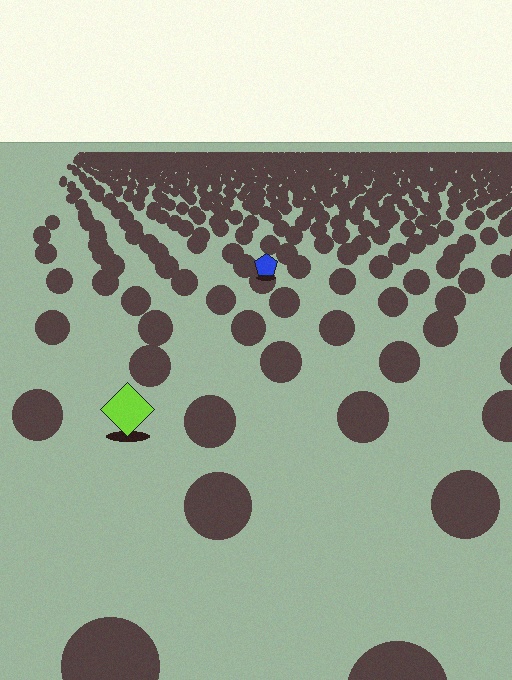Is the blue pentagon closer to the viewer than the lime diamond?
No. The lime diamond is closer — you can tell from the texture gradient: the ground texture is coarser near it.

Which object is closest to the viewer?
The lime diamond is closest. The texture marks near it are larger and more spread out.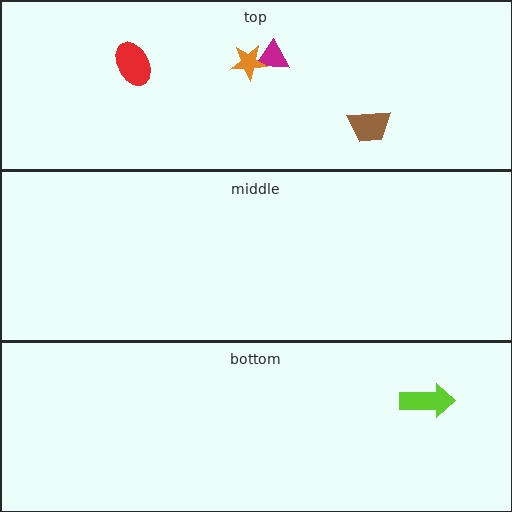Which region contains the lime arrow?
The bottom region.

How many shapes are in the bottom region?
1.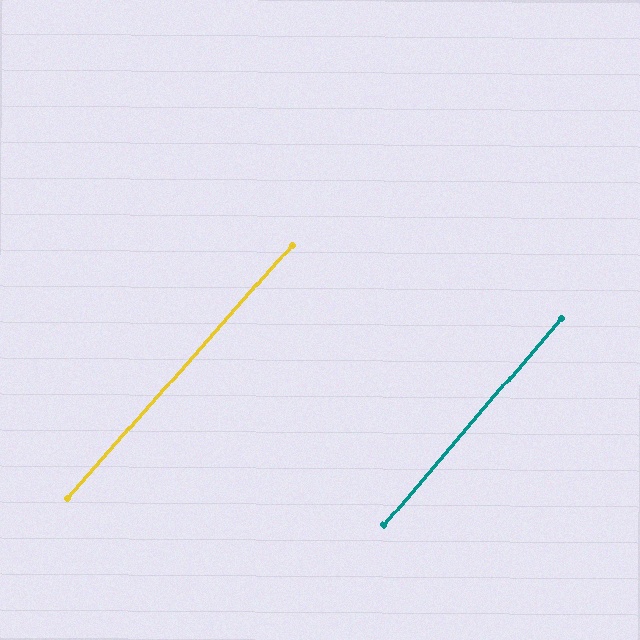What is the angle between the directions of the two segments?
Approximately 1 degree.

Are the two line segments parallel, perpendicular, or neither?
Parallel — their directions differ by only 0.9°.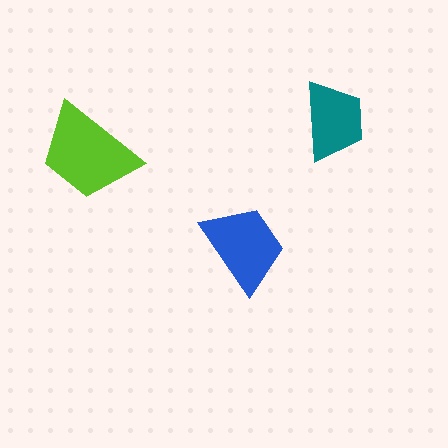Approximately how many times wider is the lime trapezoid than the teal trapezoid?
About 1.5 times wider.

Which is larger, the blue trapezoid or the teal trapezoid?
The blue one.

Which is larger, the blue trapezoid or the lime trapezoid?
The lime one.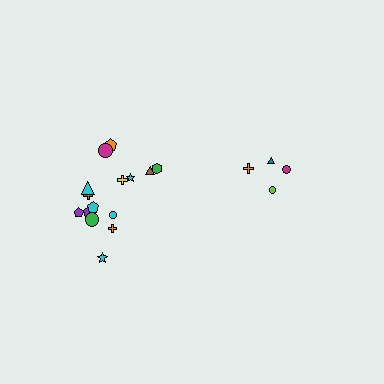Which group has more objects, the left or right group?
The left group.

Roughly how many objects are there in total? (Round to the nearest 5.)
Roughly 20 objects in total.